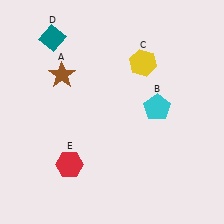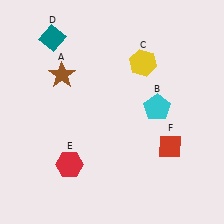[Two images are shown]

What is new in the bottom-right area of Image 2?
A red diamond (F) was added in the bottom-right area of Image 2.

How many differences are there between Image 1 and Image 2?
There is 1 difference between the two images.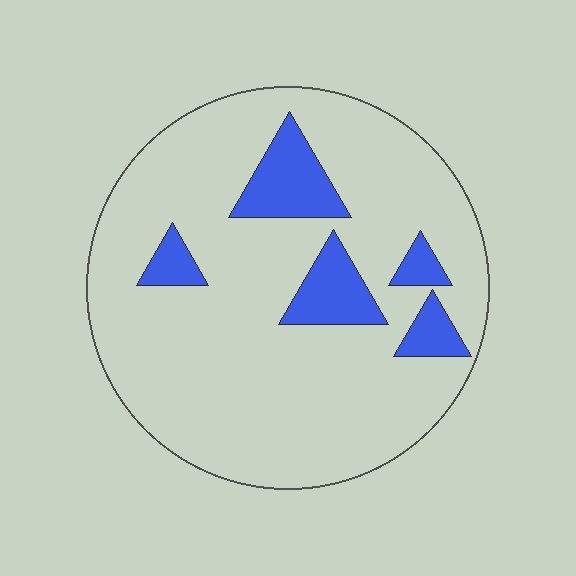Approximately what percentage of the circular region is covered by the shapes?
Approximately 15%.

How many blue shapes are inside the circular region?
5.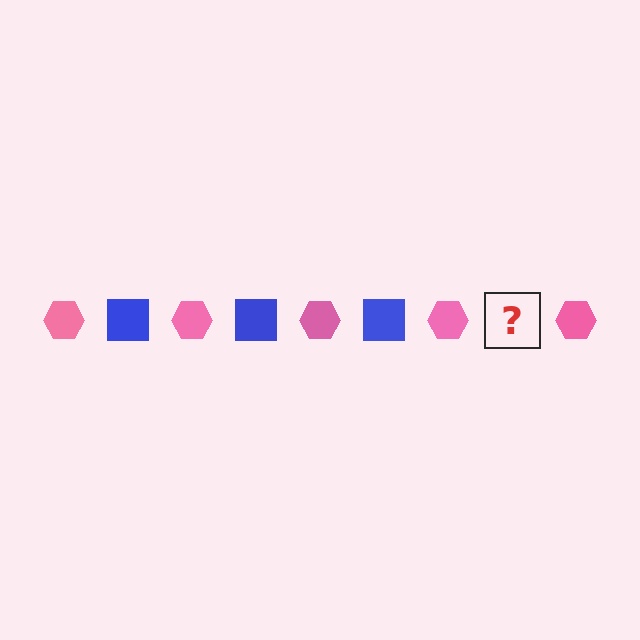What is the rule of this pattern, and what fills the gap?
The rule is that the pattern alternates between pink hexagon and blue square. The gap should be filled with a blue square.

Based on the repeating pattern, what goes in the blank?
The blank should be a blue square.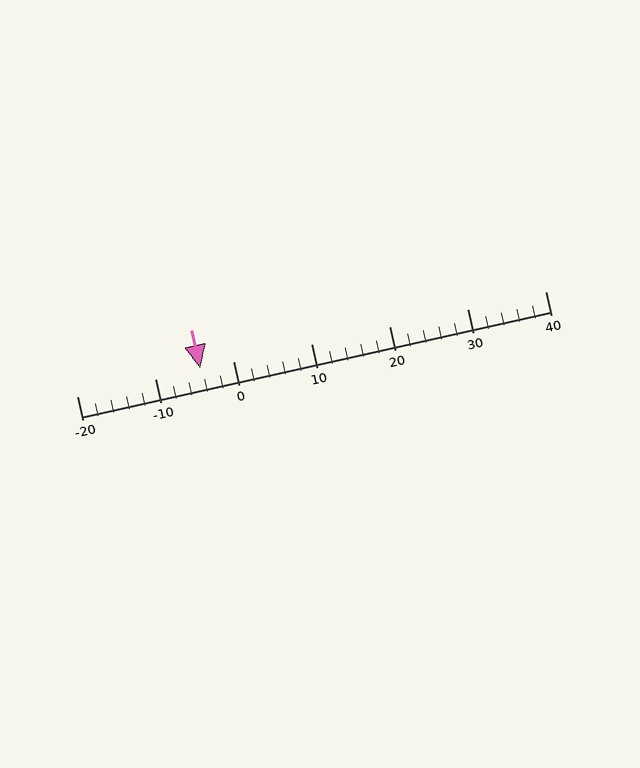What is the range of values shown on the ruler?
The ruler shows values from -20 to 40.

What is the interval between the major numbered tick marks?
The major tick marks are spaced 10 units apart.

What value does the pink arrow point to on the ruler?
The pink arrow points to approximately -4.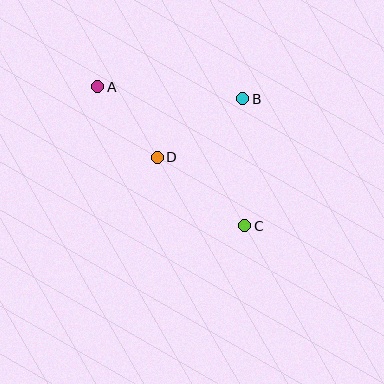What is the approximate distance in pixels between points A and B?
The distance between A and B is approximately 146 pixels.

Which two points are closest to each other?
Points A and D are closest to each other.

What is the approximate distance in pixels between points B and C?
The distance between B and C is approximately 127 pixels.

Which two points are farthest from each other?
Points A and C are farthest from each other.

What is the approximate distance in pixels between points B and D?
The distance between B and D is approximately 104 pixels.